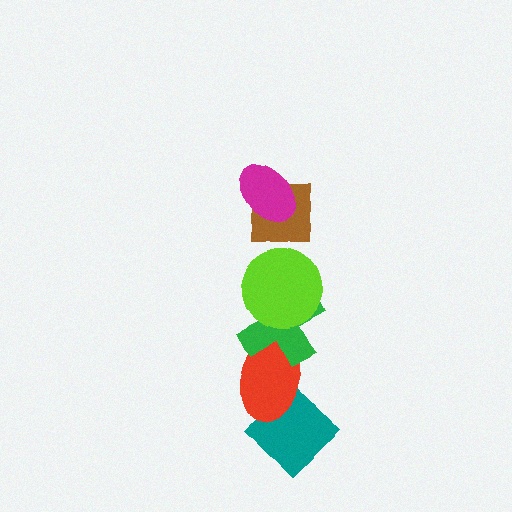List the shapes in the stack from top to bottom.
From top to bottom: the magenta ellipse, the brown square, the lime circle, the green cross, the red ellipse, the teal diamond.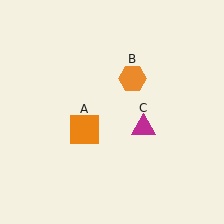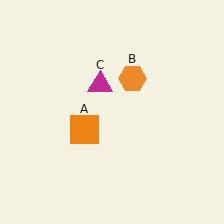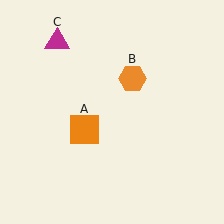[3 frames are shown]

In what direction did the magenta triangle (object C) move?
The magenta triangle (object C) moved up and to the left.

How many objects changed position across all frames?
1 object changed position: magenta triangle (object C).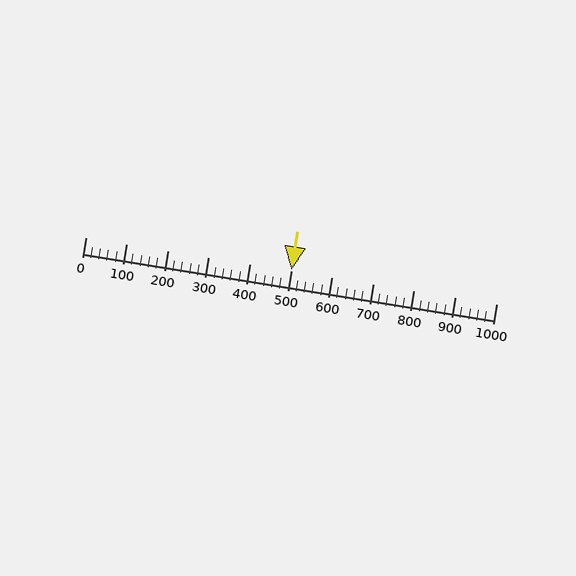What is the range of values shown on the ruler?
The ruler shows values from 0 to 1000.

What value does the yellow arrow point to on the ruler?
The yellow arrow points to approximately 500.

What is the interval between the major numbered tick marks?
The major tick marks are spaced 100 units apart.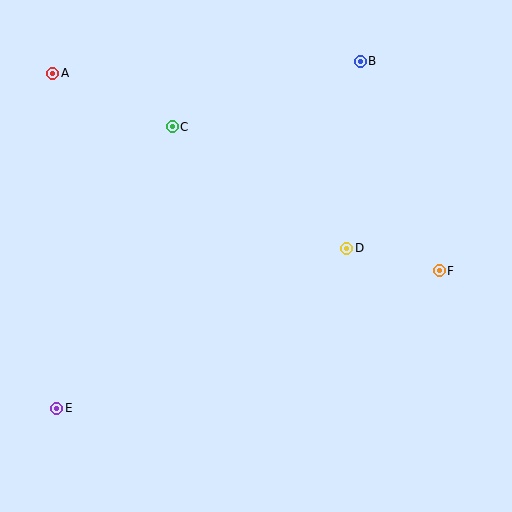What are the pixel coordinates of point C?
Point C is at (172, 127).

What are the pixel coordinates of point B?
Point B is at (360, 61).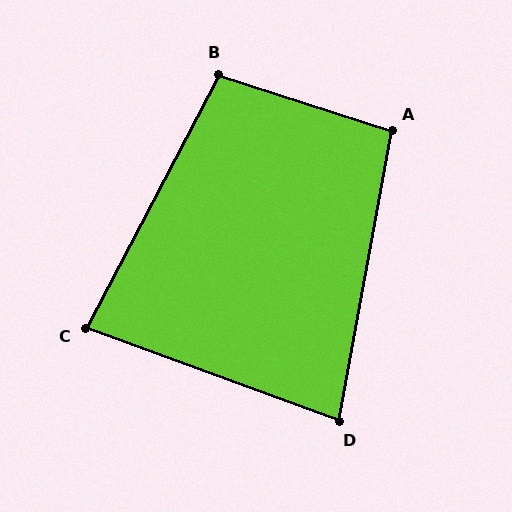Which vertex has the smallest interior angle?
D, at approximately 80 degrees.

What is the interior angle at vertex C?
Approximately 83 degrees (acute).